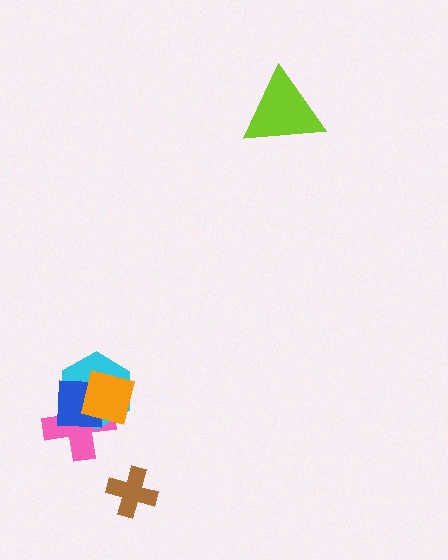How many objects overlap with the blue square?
3 objects overlap with the blue square.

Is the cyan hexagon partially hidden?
Yes, it is partially covered by another shape.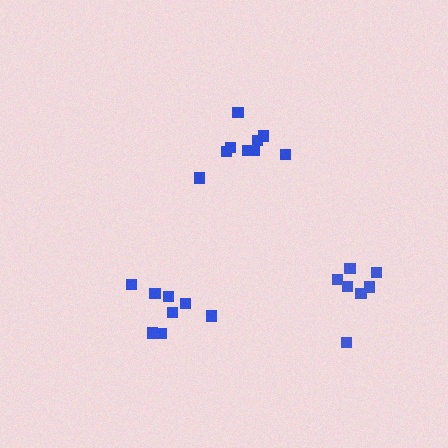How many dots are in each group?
Group 1: 8 dots, Group 2: 7 dots, Group 3: 9 dots (24 total).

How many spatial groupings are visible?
There are 3 spatial groupings.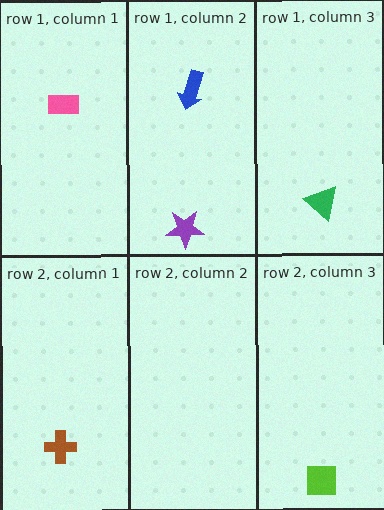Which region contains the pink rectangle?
The row 1, column 1 region.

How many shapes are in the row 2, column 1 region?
1.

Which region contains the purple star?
The row 1, column 2 region.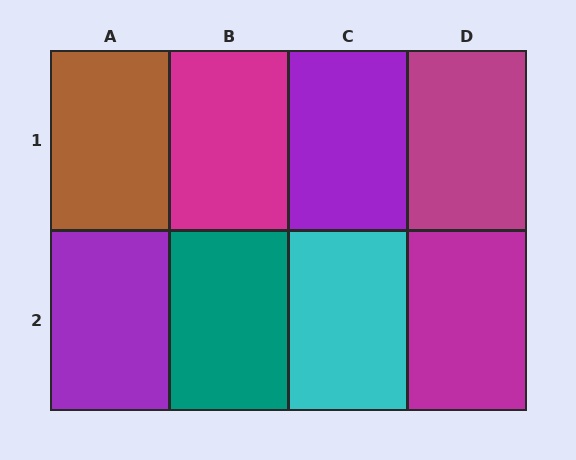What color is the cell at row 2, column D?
Magenta.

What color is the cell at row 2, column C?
Cyan.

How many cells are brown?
1 cell is brown.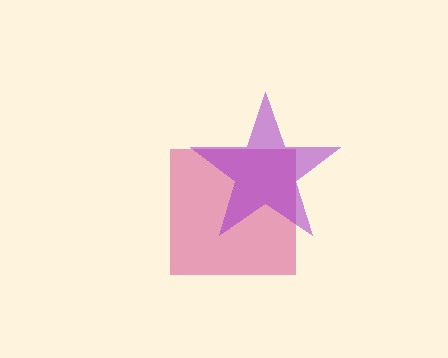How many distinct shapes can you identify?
There are 2 distinct shapes: a magenta square, a purple star.